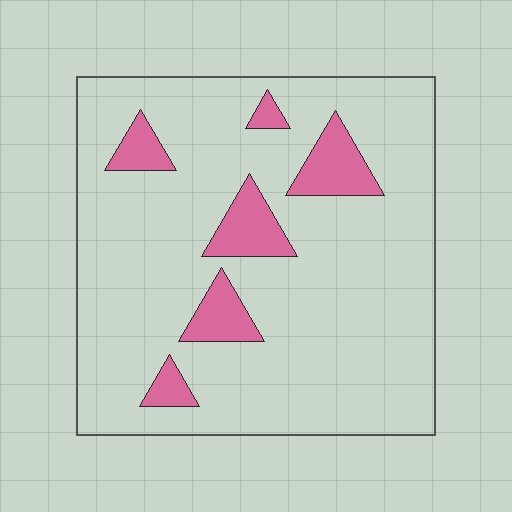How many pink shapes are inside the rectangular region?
6.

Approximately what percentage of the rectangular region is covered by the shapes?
Approximately 15%.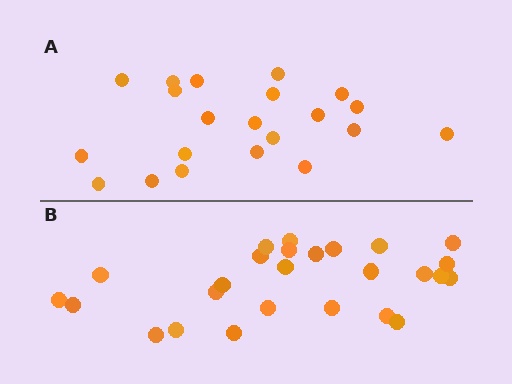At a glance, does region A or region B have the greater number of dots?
Region B (the bottom region) has more dots.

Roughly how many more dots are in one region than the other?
Region B has about 5 more dots than region A.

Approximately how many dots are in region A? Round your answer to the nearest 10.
About 20 dots. (The exact count is 21, which rounds to 20.)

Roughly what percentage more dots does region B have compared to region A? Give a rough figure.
About 25% more.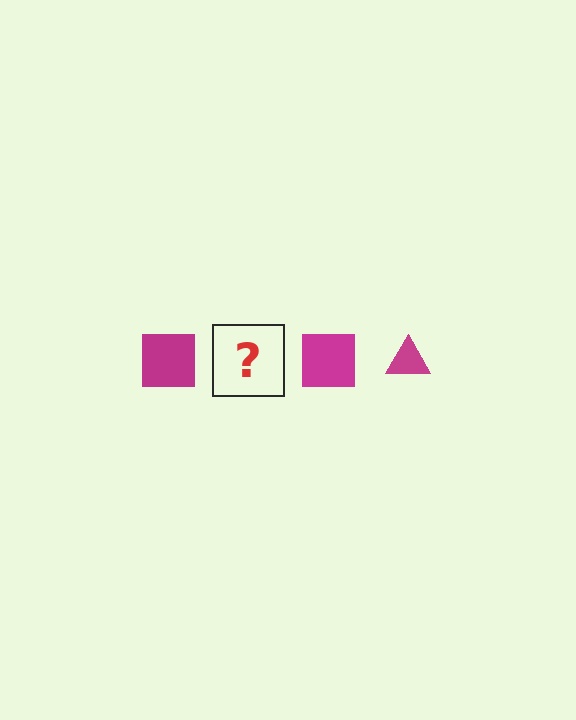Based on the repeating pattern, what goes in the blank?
The blank should be a magenta triangle.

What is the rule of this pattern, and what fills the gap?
The rule is that the pattern cycles through square, triangle shapes in magenta. The gap should be filled with a magenta triangle.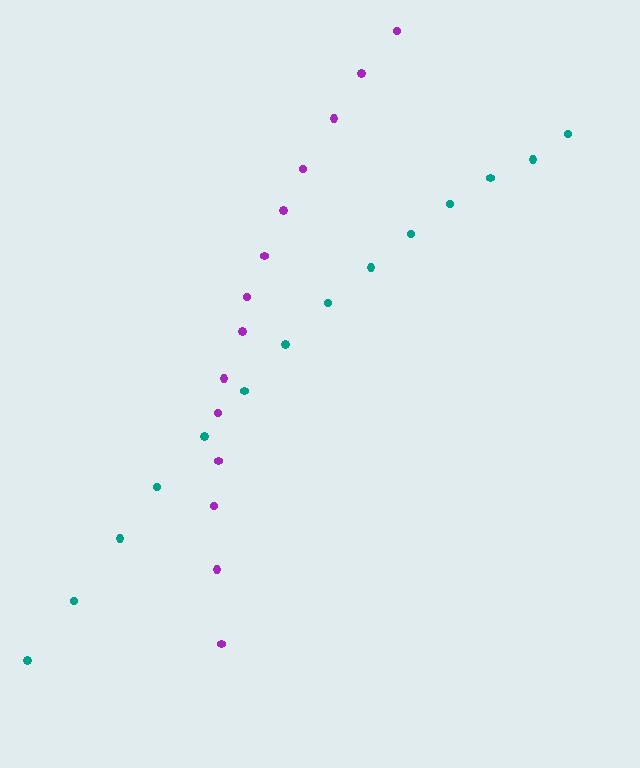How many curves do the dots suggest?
There are 2 distinct paths.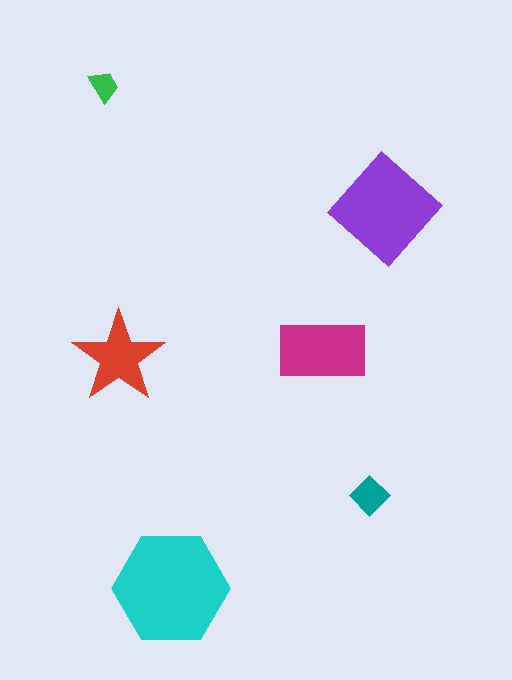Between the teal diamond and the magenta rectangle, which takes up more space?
The magenta rectangle.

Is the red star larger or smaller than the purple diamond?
Smaller.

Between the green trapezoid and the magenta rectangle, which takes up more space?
The magenta rectangle.